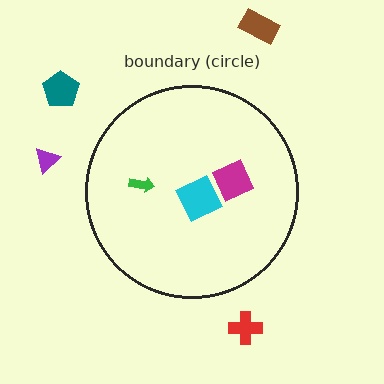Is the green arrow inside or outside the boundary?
Inside.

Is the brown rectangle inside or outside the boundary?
Outside.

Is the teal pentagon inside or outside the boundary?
Outside.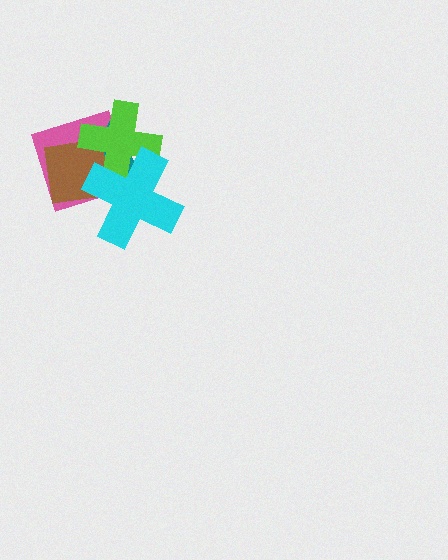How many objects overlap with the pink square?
4 objects overlap with the pink square.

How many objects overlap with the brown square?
4 objects overlap with the brown square.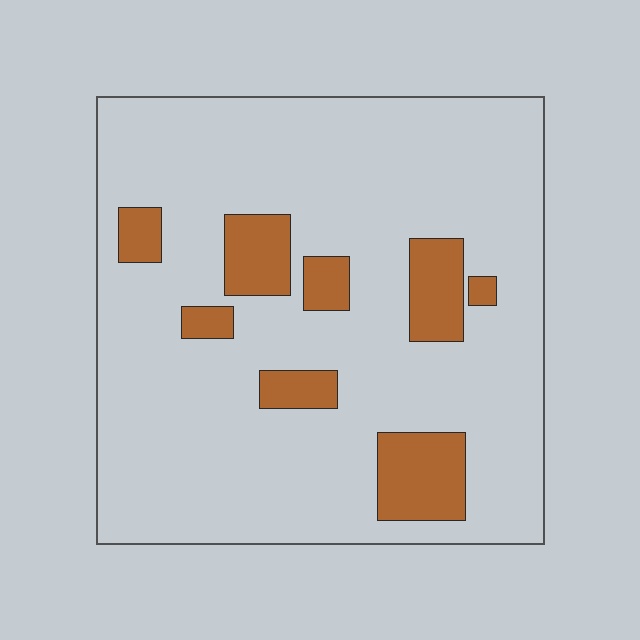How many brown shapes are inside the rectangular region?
8.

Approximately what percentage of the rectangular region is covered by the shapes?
Approximately 15%.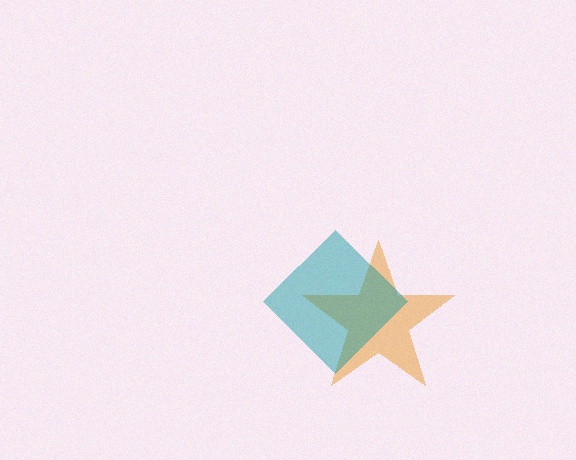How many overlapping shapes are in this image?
There are 2 overlapping shapes in the image.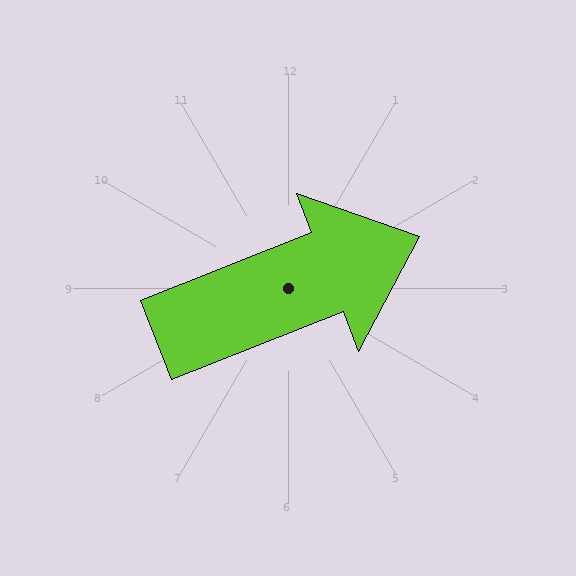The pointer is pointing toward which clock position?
Roughly 2 o'clock.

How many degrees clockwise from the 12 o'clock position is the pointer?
Approximately 68 degrees.